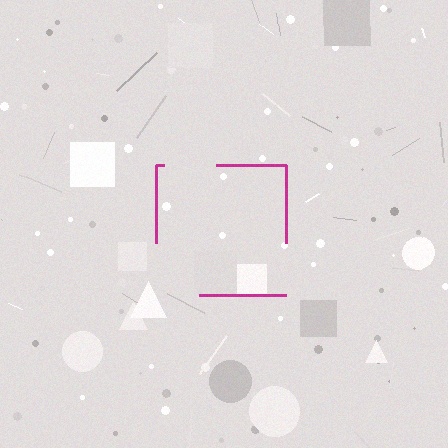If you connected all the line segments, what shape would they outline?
They would outline a square.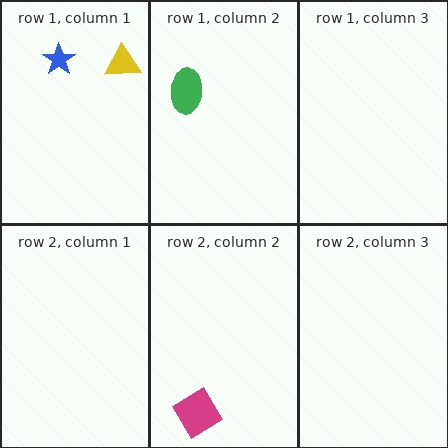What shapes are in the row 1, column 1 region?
The yellow triangle, the blue star.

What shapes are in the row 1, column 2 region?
The green ellipse.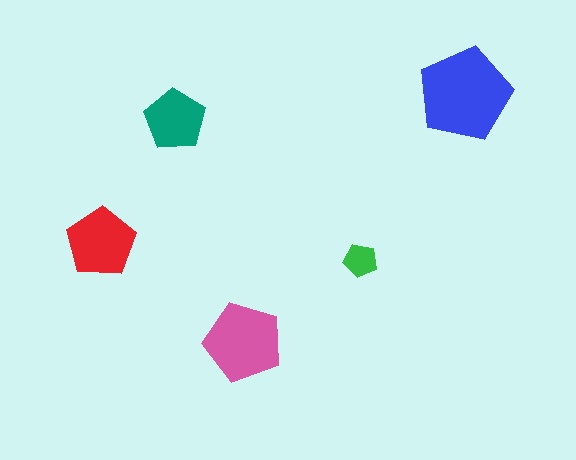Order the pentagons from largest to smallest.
the blue one, the pink one, the red one, the teal one, the green one.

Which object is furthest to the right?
The blue pentagon is rightmost.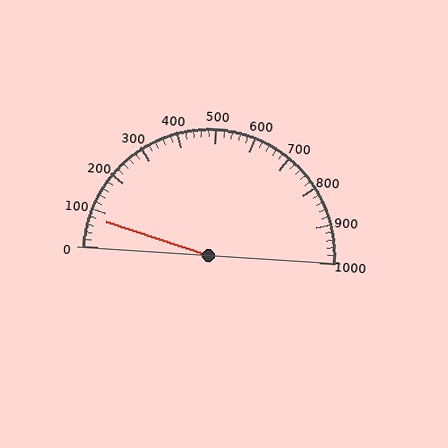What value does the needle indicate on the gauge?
The needle indicates approximately 80.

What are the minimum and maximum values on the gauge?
The gauge ranges from 0 to 1000.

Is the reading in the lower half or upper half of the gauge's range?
The reading is in the lower half of the range (0 to 1000).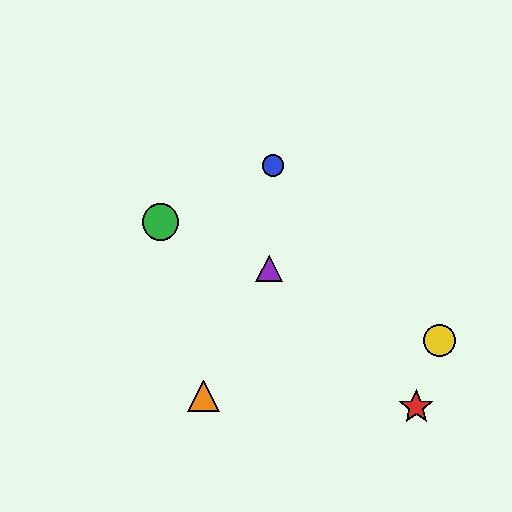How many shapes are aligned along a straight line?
3 shapes (the green circle, the yellow circle, the purple triangle) are aligned along a straight line.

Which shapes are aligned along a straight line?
The green circle, the yellow circle, the purple triangle are aligned along a straight line.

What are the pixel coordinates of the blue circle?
The blue circle is at (273, 166).